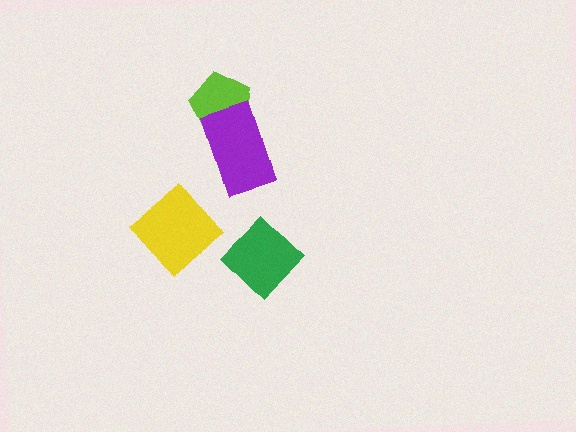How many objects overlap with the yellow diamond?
0 objects overlap with the yellow diamond.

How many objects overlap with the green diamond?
0 objects overlap with the green diamond.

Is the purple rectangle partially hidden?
No, no other shape covers it.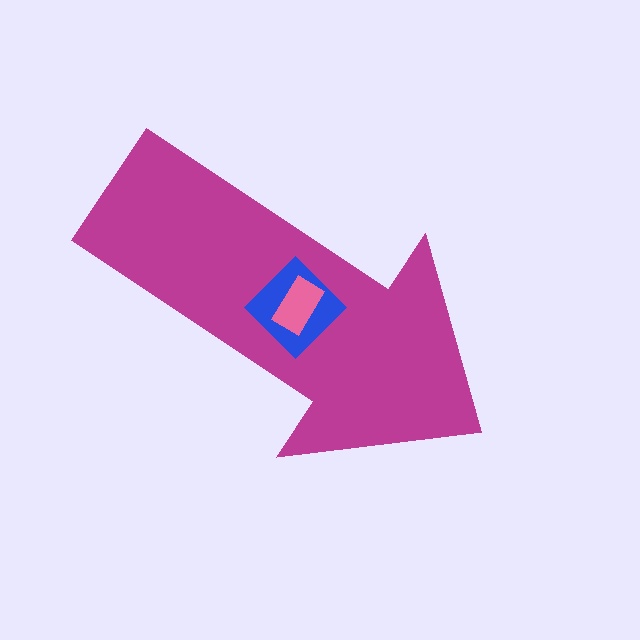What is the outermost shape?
The magenta arrow.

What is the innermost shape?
The pink rectangle.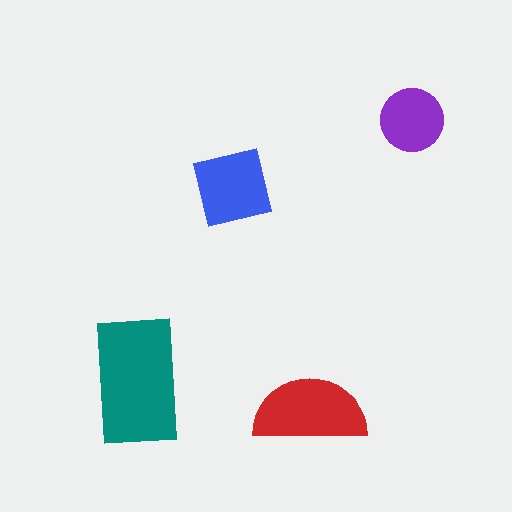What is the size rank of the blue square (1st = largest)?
3rd.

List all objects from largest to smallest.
The teal rectangle, the red semicircle, the blue square, the purple circle.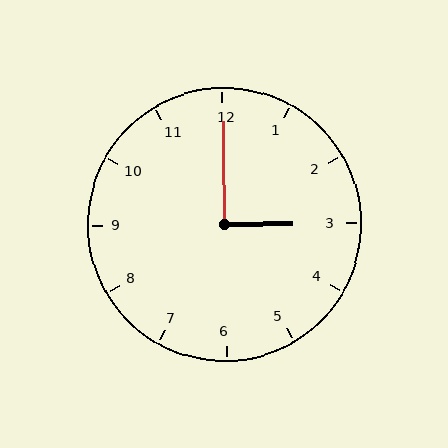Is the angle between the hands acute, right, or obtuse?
It is right.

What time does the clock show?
3:00.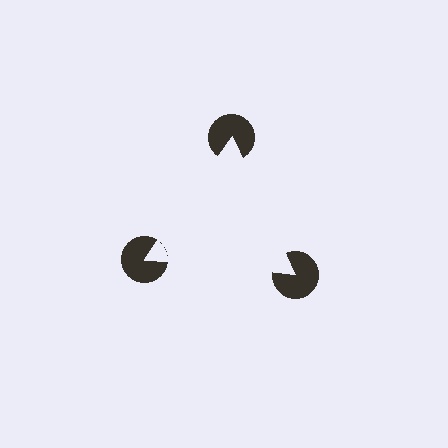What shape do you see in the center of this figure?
An illusory triangle — its edges are inferred from the aligned wedge cuts in the pac-man discs, not physically drawn.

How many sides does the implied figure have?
3 sides.